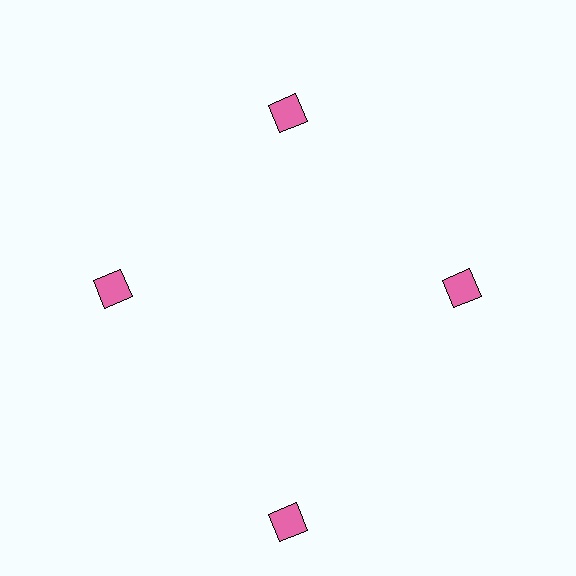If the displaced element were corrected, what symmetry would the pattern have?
It would have 4-fold rotational symmetry — the pattern would map onto itself every 90 degrees.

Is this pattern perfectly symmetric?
No. The 4 pink squares are arranged in a ring, but one element near the 6 o'clock position is pushed outward from the center, breaking the 4-fold rotational symmetry.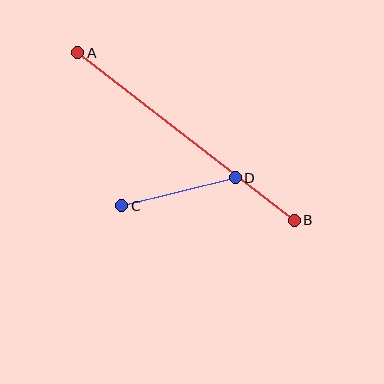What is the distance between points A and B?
The distance is approximately 274 pixels.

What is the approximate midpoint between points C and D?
The midpoint is at approximately (178, 192) pixels.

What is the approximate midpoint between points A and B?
The midpoint is at approximately (186, 137) pixels.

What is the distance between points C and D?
The distance is approximately 117 pixels.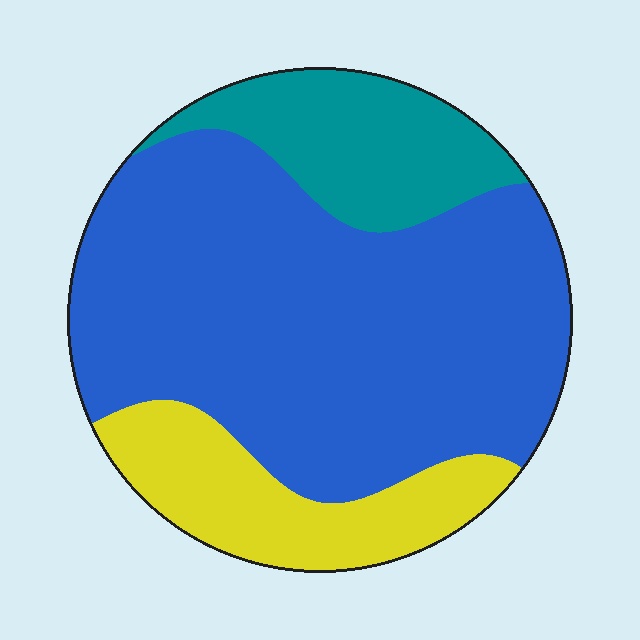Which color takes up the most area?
Blue, at roughly 65%.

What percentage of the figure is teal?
Teal covers around 15% of the figure.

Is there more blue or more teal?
Blue.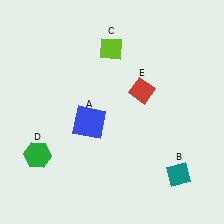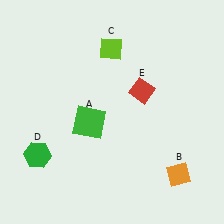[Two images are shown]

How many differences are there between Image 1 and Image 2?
There are 2 differences between the two images.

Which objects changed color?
A changed from blue to green. B changed from teal to orange.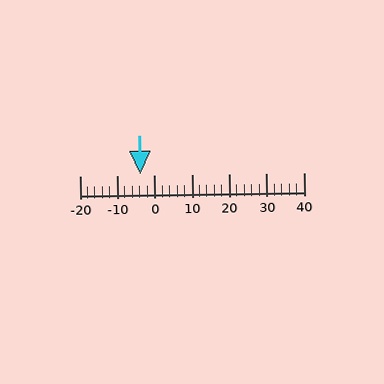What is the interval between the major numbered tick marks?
The major tick marks are spaced 10 units apart.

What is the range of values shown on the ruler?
The ruler shows values from -20 to 40.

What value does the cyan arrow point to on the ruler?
The cyan arrow points to approximately -4.